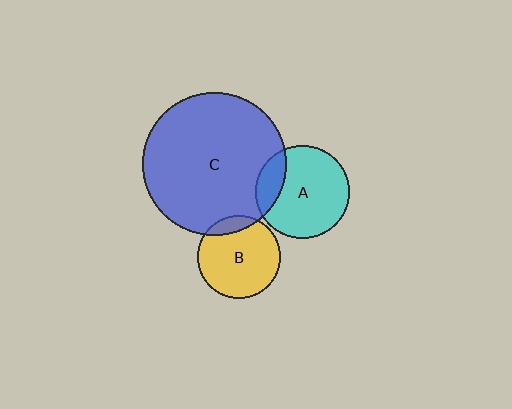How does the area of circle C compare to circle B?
Approximately 3.0 times.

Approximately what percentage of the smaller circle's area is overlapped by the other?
Approximately 15%.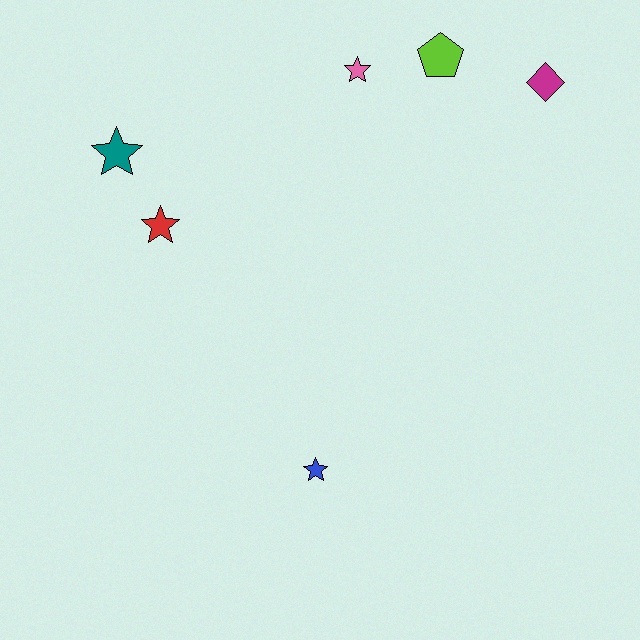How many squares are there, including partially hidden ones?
There are no squares.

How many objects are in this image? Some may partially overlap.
There are 6 objects.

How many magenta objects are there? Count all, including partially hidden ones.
There is 1 magenta object.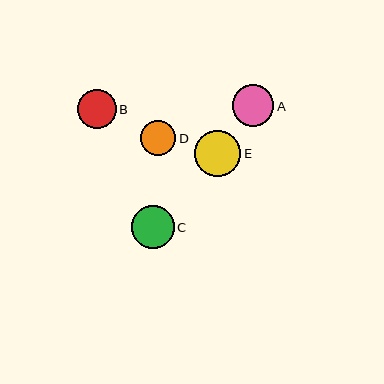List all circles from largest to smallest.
From largest to smallest: E, C, A, B, D.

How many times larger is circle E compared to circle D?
Circle E is approximately 1.3 times the size of circle D.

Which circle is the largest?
Circle E is the largest with a size of approximately 46 pixels.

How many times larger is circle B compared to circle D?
Circle B is approximately 1.1 times the size of circle D.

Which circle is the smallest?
Circle D is the smallest with a size of approximately 35 pixels.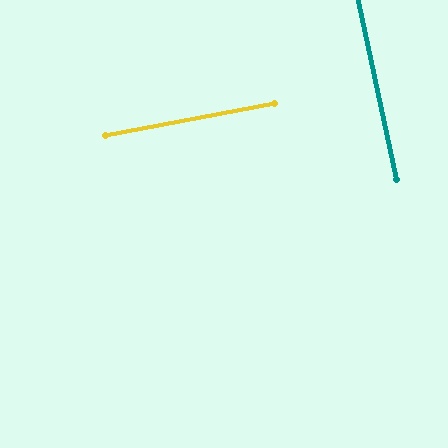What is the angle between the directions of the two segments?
Approximately 88 degrees.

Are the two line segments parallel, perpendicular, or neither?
Perpendicular — they meet at approximately 88°.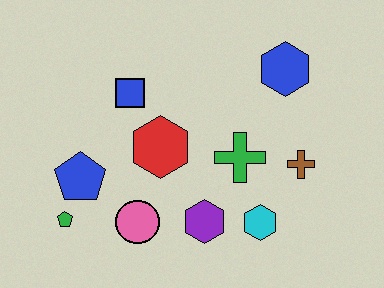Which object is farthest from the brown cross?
The green pentagon is farthest from the brown cross.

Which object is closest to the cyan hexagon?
The purple hexagon is closest to the cyan hexagon.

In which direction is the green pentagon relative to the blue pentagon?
The green pentagon is below the blue pentagon.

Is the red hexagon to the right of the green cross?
No